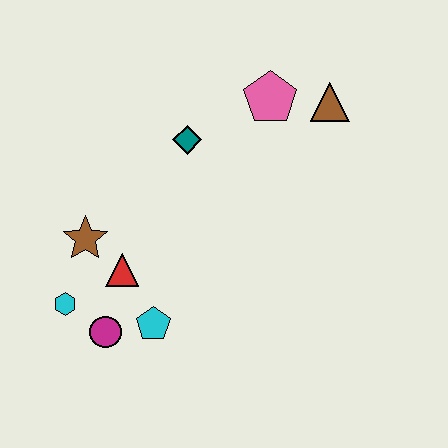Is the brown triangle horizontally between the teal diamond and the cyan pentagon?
No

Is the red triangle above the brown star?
No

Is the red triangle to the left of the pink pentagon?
Yes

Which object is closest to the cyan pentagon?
The magenta circle is closest to the cyan pentagon.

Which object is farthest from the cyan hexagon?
The brown triangle is farthest from the cyan hexagon.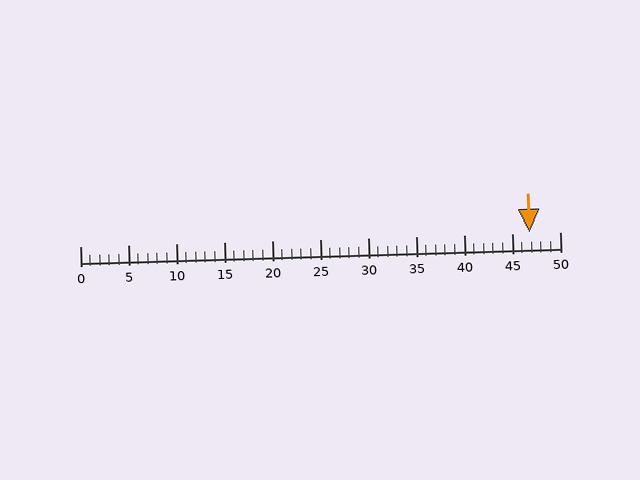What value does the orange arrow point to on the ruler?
The orange arrow points to approximately 47.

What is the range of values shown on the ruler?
The ruler shows values from 0 to 50.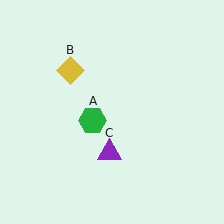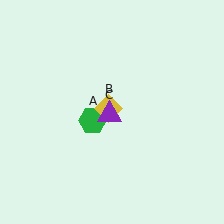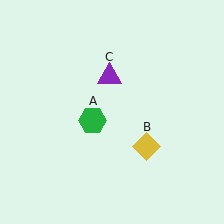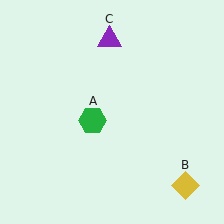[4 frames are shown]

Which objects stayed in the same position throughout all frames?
Green hexagon (object A) remained stationary.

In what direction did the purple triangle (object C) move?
The purple triangle (object C) moved up.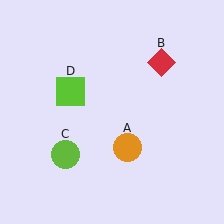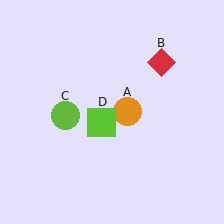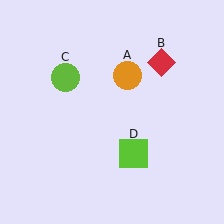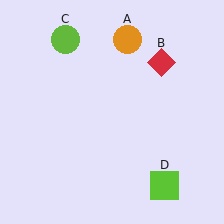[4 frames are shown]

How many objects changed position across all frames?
3 objects changed position: orange circle (object A), lime circle (object C), lime square (object D).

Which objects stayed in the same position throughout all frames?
Red diamond (object B) remained stationary.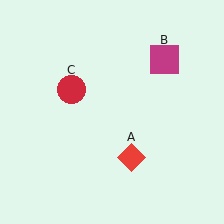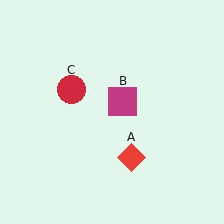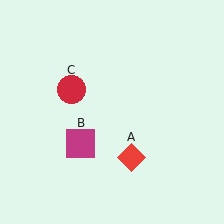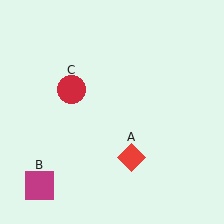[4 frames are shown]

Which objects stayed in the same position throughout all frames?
Red diamond (object A) and red circle (object C) remained stationary.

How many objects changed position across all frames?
1 object changed position: magenta square (object B).